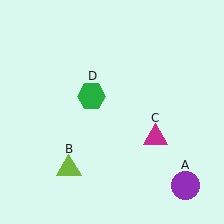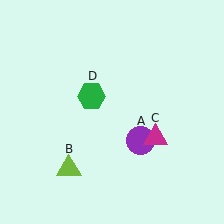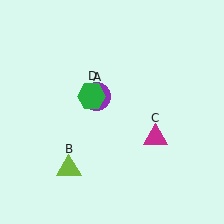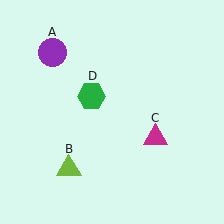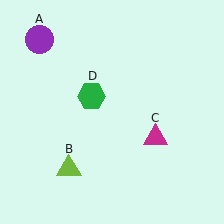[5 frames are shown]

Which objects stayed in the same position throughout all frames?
Lime triangle (object B) and magenta triangle (object C) and green hexagon (object D) remained stationary.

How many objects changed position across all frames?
1 object changed position: purple circle (object A).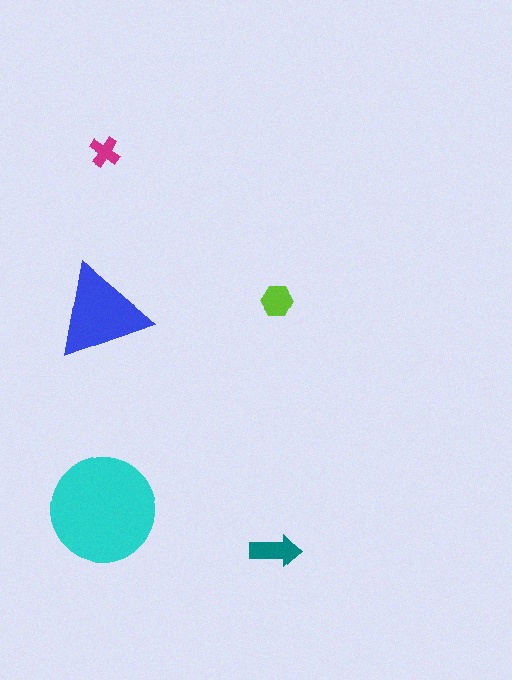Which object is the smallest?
The magenta cross.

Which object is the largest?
The cyan circle.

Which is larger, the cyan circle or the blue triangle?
The cyan circle.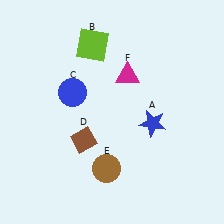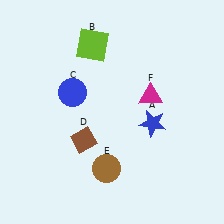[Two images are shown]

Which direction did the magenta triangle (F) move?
The magenta triangle (F) moved right.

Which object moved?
The magenta triangle (F) moved right.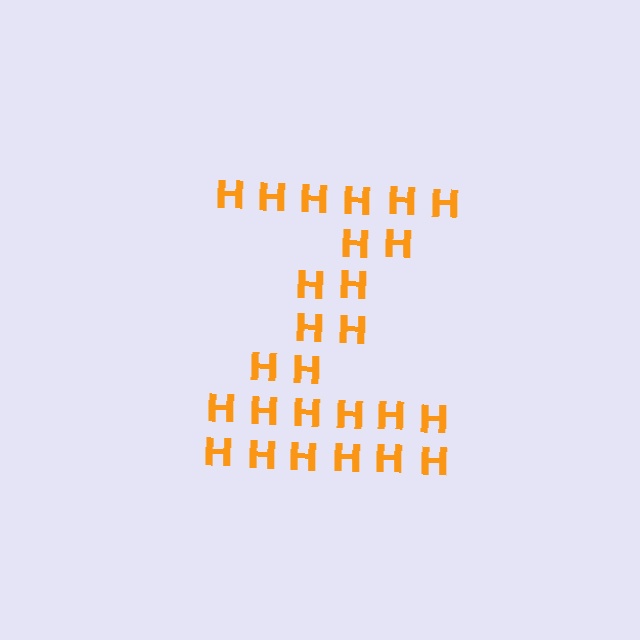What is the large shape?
The large shape is the letter Z.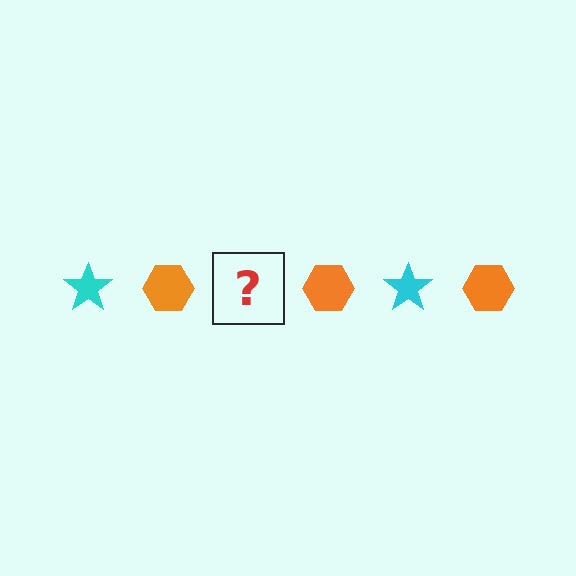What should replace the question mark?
The question mark should be replaced with a cyan star.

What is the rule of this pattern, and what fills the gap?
The rule is that the pattern alternates between cyan star and orange hexagon. The gap should be filled with a cyan star.